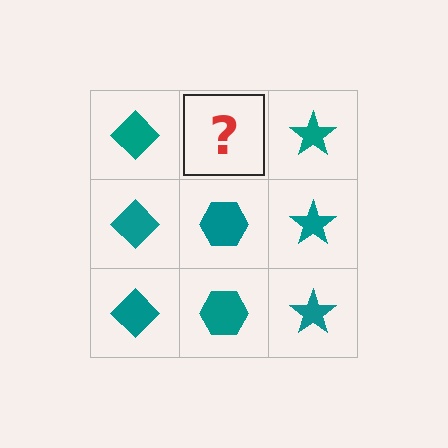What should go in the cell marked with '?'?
The missing cell should contain a teal hexagon.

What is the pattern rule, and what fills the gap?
The rule is that each column has a consistent shape. The gap should be filled with a teal hexagon.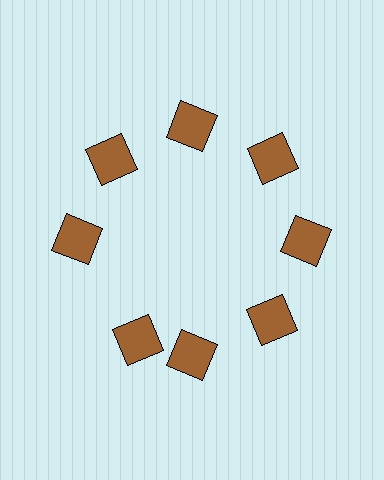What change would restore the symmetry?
The symmetry would be restored by rotating it back into even spacing with its neighbors so that all 8 squares sit at equal angles and equal distance from the center.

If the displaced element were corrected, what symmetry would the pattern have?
It would have 8-fold rotational symmetry — the pattern would map onto itself every 45 degrees.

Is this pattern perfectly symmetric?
No. The 8 brown squares are arranged in a ring, but one element near the 8 o'clock position is rotated out of alignment along the ring, breaking the 8-fold rotational symmetry.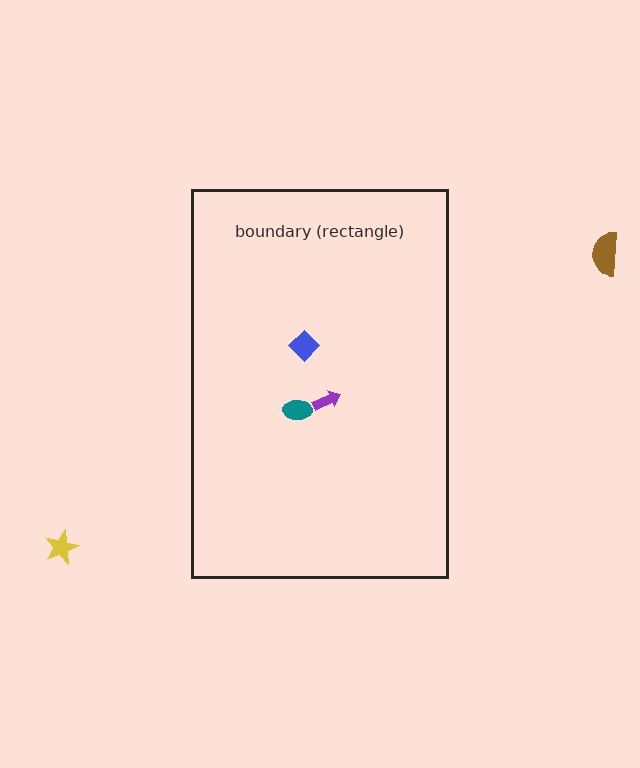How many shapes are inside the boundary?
3 inside, 2 outside.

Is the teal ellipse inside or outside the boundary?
Inside.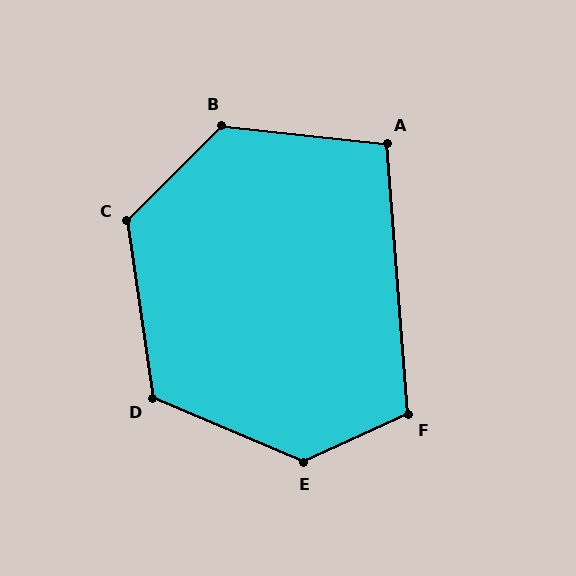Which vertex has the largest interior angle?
E, at approximately 133 degrees.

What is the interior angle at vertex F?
Approximately 110 degrees (obtuse).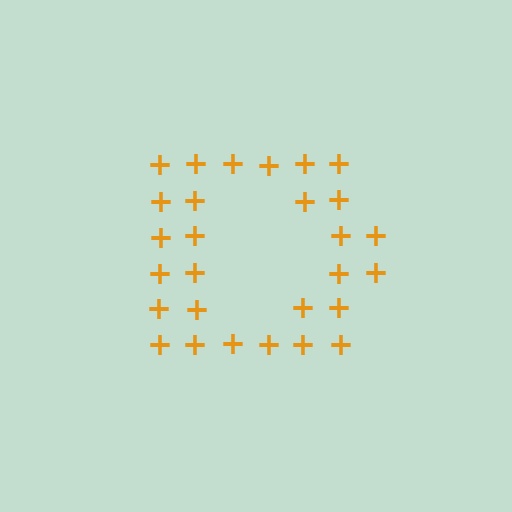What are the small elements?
The small elements are plus signs.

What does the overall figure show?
The overall figure shows the letter D.